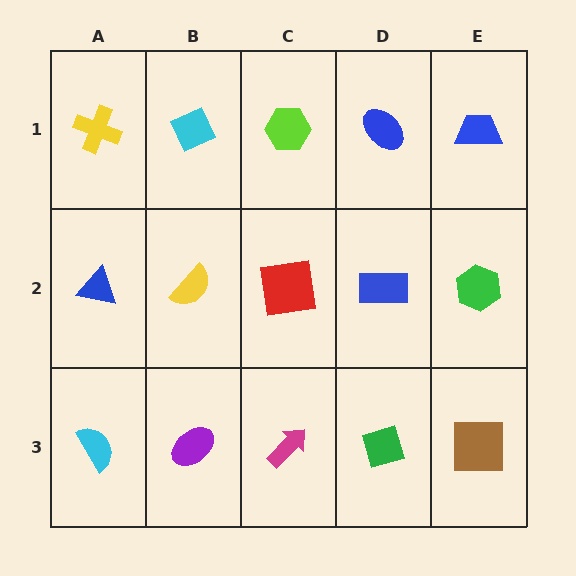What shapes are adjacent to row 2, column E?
A blue trapezoid (row 1, column E), a brown square (row 3, column E), a blue rectangle (row 2, column D).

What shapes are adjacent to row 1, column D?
A blue rectangle (row 2, column D), a lime hexagon (row 1, column C), a blue trapezoid (row 1, column E).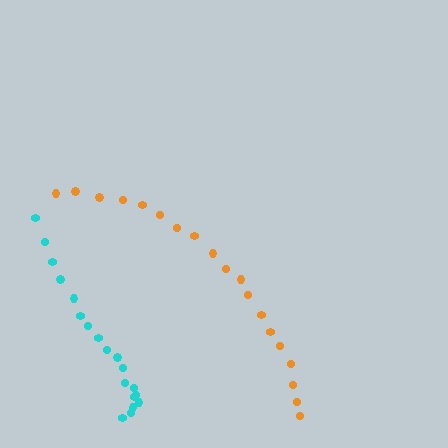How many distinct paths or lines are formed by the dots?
There are 2 distinct paths.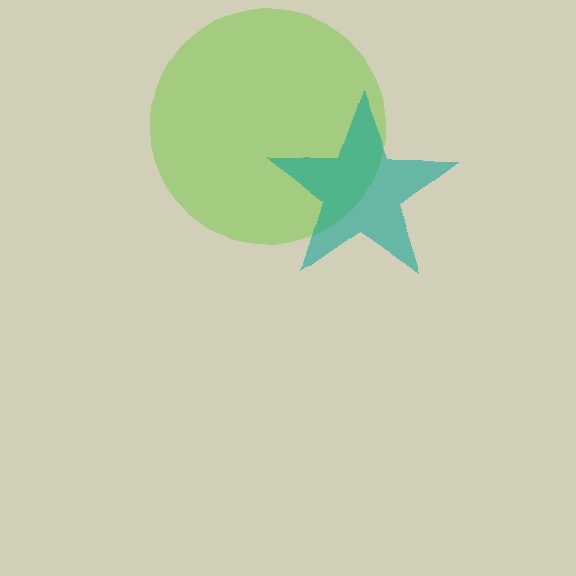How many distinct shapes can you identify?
There are 2 distinct shapes: a lime circle, a teal star.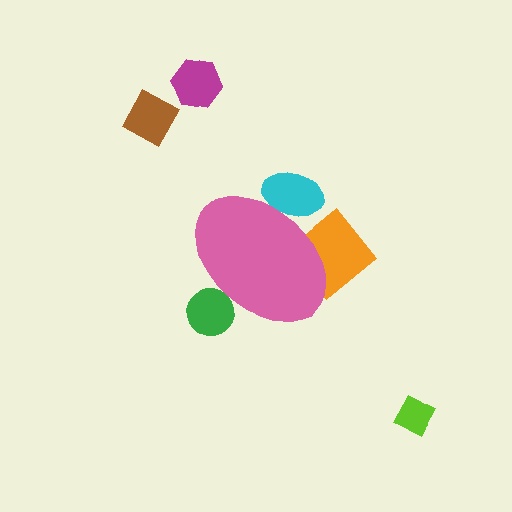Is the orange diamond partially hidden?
Yes, the orange diamond is partially hidden behind the pink ellipse.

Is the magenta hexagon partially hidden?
No, the magenta hexagon is fully visible.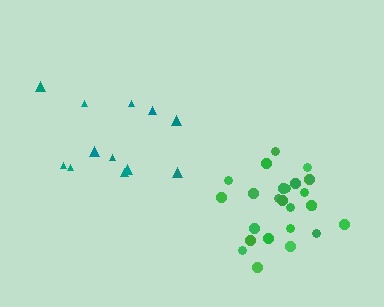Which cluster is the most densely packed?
Green.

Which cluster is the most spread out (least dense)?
Teal.